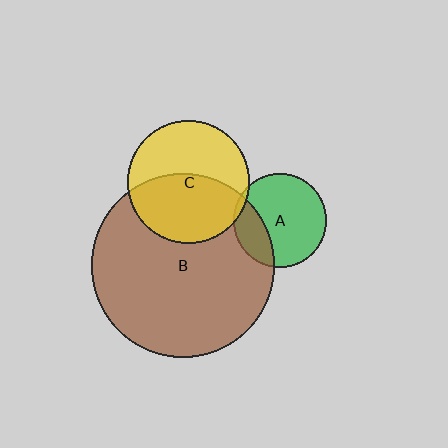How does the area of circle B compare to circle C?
Approximately 2.2 times.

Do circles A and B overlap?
Yes.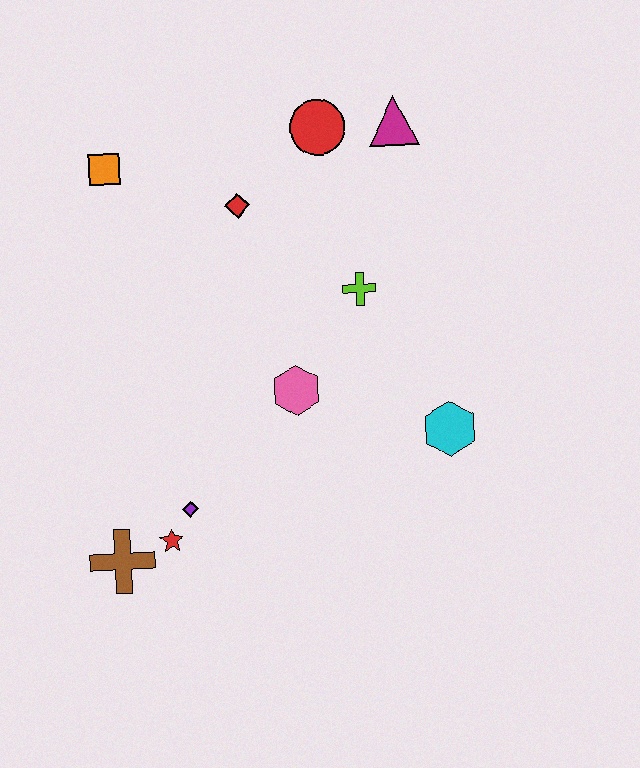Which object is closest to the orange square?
The red diamond is closest to the orange square.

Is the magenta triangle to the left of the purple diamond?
No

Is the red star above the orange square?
No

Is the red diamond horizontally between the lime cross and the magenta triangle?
No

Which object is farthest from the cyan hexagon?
The orange square is farthest from the cyan hexagon.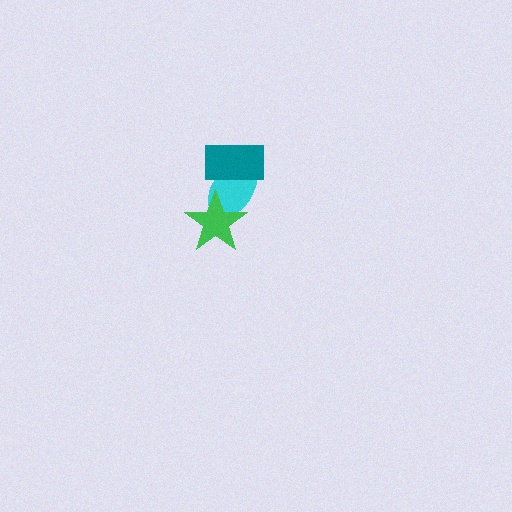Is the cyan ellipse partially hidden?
Yes, it is partially covered by another shape.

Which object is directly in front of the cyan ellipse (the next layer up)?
The green star is directly in front of the cyan ellipse.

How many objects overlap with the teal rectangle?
1 object overlaps with the teal rectangle.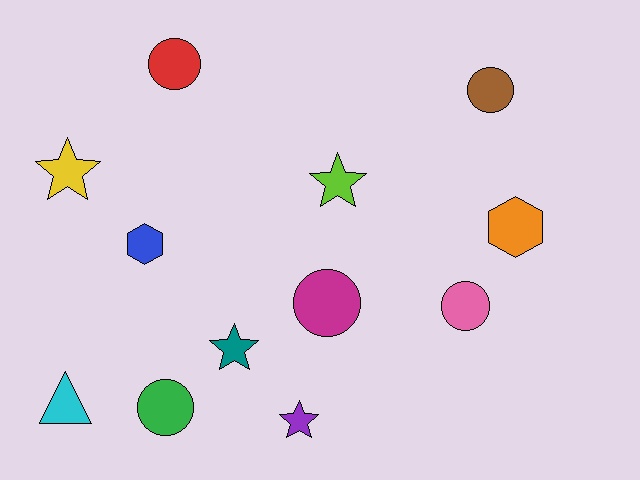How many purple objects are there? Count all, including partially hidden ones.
There is 1 purple object.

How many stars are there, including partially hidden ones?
There are 4 stars.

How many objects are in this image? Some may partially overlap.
There are 12 objects.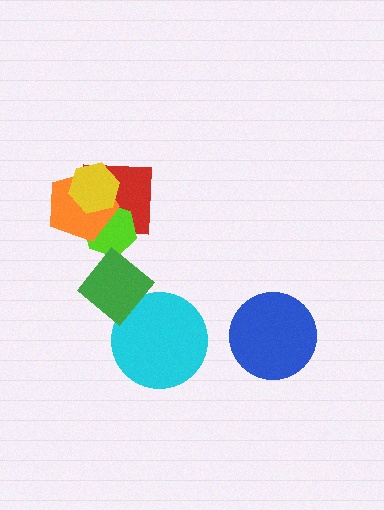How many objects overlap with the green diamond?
2 objects overlap with the green diamond.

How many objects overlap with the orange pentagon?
3 objects overlap with the orange pentagon.